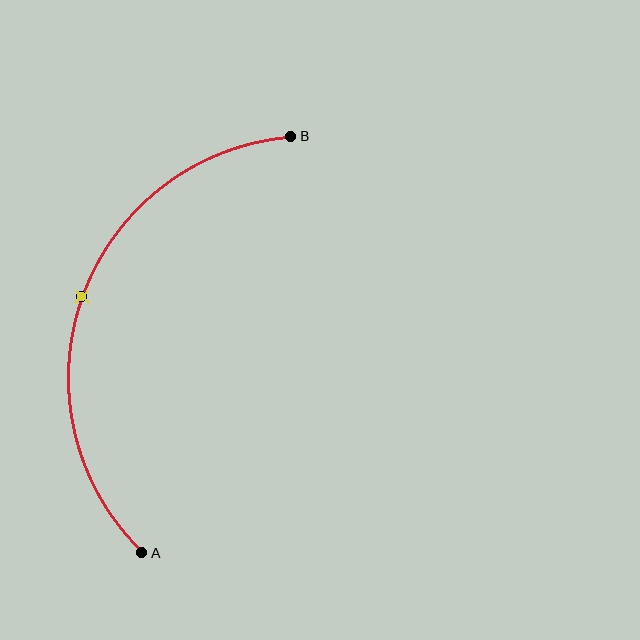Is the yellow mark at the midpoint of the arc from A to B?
Yes. The yellow mark lies on the arc at equal arc-length from both A and B — it is the arc midpoint.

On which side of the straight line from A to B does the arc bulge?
The arc bulges to the left of the straight line connecting A and B.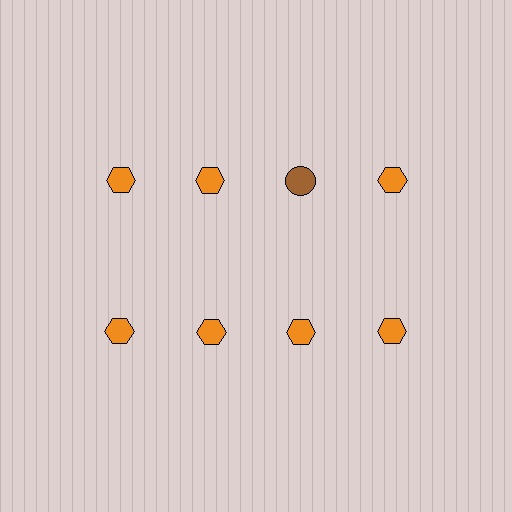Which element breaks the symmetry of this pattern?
The brown circle in the top row, center column breaks the symmetry. All other shapes are orange hexagons.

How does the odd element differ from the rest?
It differs in both color (brown instead of orange) and shape (circle instead of hexagon).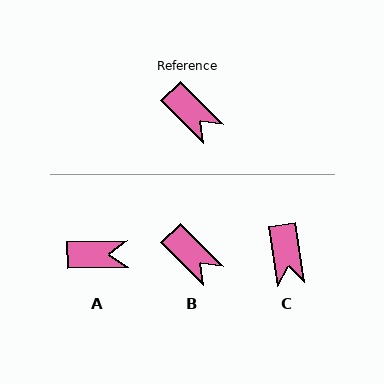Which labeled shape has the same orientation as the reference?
B.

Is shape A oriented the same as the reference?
No, it is off by about 47 degrees.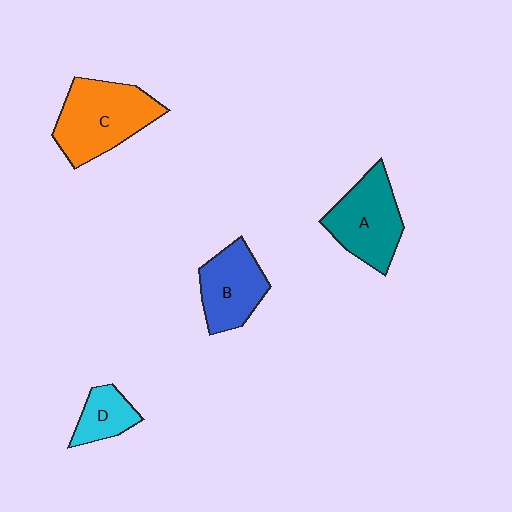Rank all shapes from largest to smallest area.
From largest to smallest: C (orange), A (teal), B (blue), D (cyan).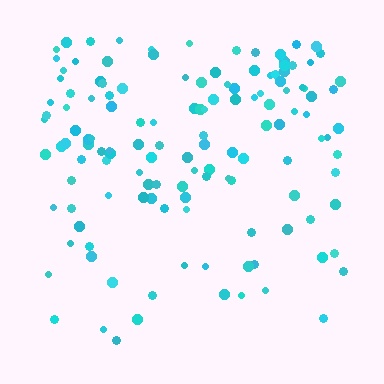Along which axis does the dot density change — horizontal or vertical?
Vertical.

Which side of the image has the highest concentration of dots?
The top.